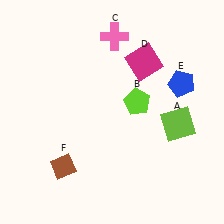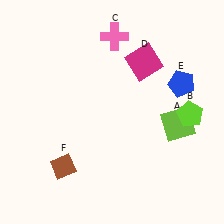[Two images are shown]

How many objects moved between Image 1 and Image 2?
1 object moved between the two images.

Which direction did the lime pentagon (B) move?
The lime pentagon (B) moved right.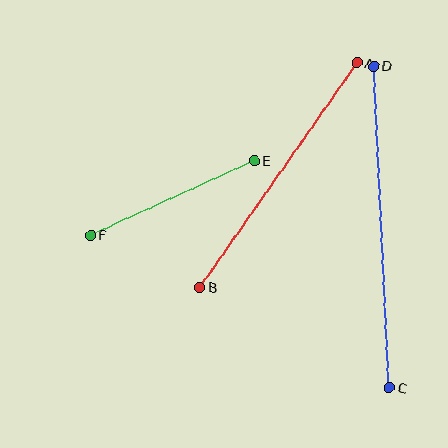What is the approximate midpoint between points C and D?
The midpoint is at approximately (381, 227) pixels.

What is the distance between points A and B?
The distance is approximately 274 pixels.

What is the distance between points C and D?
The distance is approximately 322 pixels.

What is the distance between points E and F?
The distance is approximately 180 pixels.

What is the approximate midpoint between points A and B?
The midpoint is at approximately (278, 175) pixels.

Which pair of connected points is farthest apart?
Points C and D are farthest apart.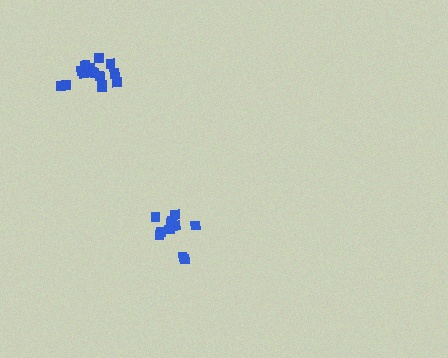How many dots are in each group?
Group 1: 11 dots, Group 2: 15 dots (26 total).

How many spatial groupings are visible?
There are 2 spatial groupings.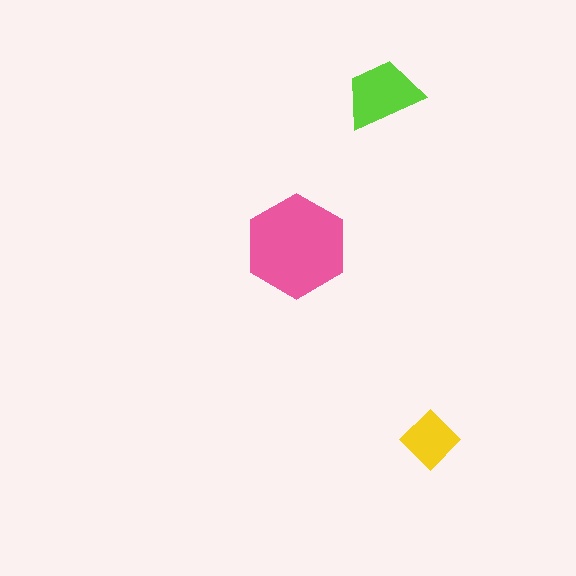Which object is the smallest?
The yellow diamond.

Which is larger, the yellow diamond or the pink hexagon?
The pink hexagon.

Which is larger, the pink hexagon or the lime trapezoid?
The pink hexagon.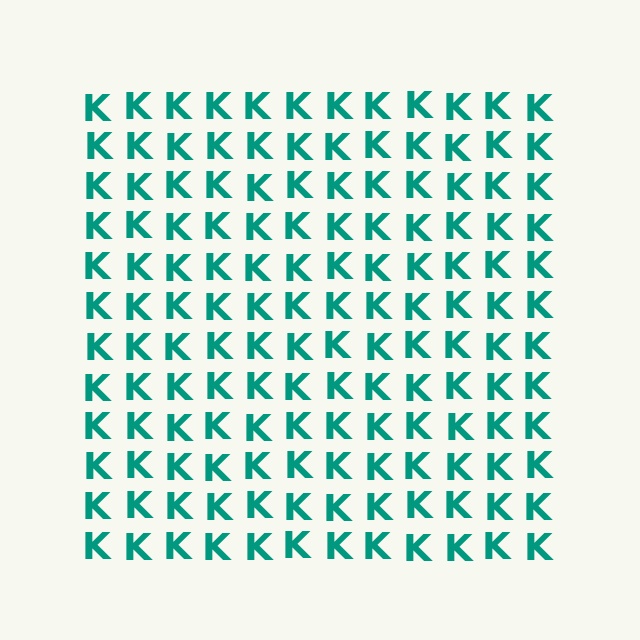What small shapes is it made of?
It is made of small letter K's.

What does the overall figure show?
The overall figure shows a square.